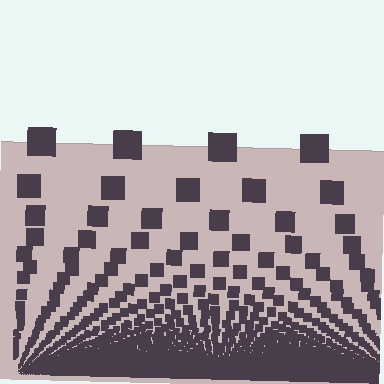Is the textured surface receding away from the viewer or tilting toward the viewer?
The surface appears to tilt toward the viewer. Texture elements get larger and sparser toward the top.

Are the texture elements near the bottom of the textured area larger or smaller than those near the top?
Smaller. The gradient is inverted — elements near the bottom are smaller and denser.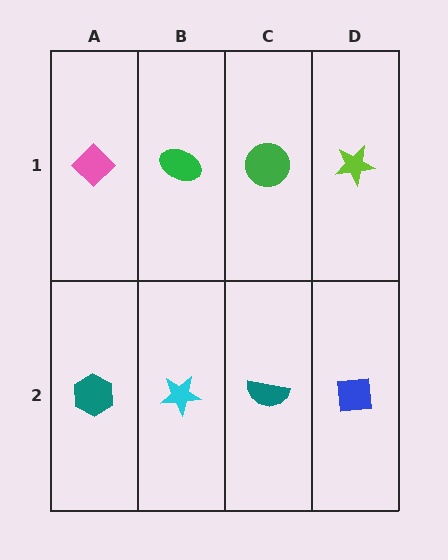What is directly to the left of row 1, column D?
A green circle.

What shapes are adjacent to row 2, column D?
A lime star (row 1, column D), a teal semicircle (row 2, column C).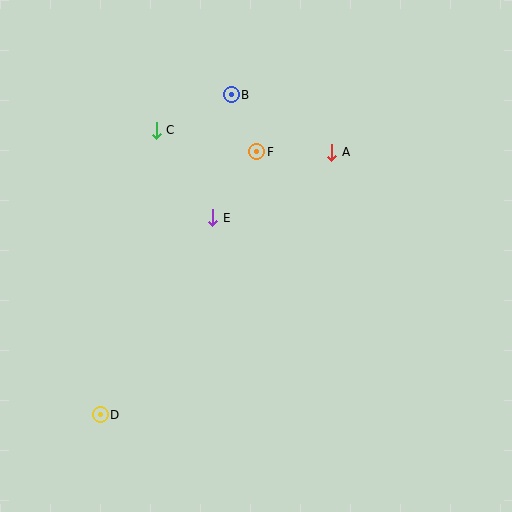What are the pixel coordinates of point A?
Point A is at (332, 152).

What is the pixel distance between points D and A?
The distance between D and A is 350 pixels.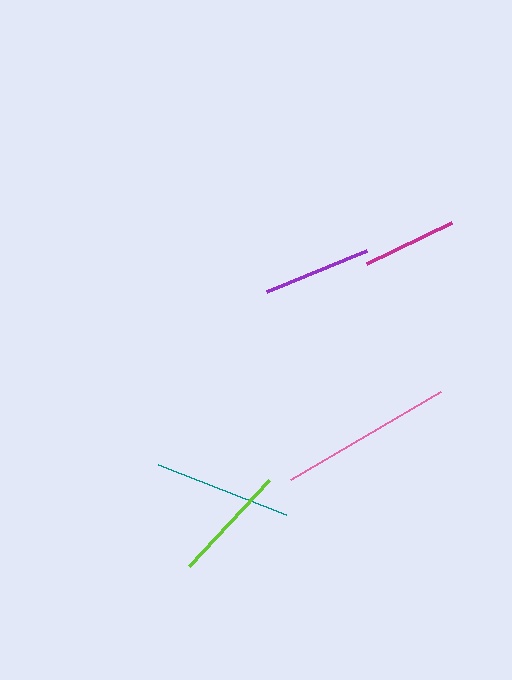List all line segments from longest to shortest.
From longest to shortest: pink, teal, lime, purple, magenta.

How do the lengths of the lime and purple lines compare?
The lime and purple lines are approximately the same length.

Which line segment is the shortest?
The magenta line is the shortest at approximately 94 pixels.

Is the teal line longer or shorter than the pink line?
The pink line is longer than the teal line.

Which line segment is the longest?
The pink line is the longest at approximately 174 pixels.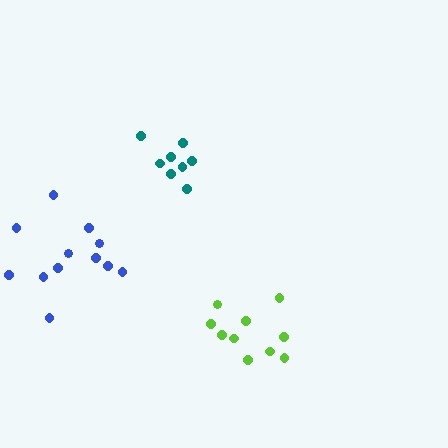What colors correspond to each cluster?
The clusters are colored: teal, blue, lime.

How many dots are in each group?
Group 1: 8 dots, Group 2: 12 dots, Group 3: 10 dots (30 total).